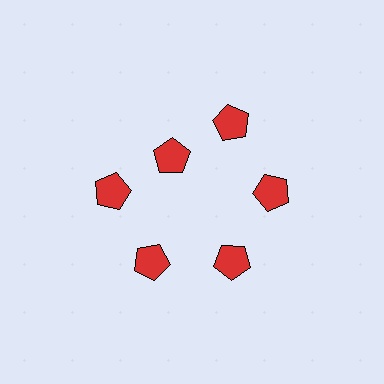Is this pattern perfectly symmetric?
No. The 6 red pentagons are arranged in a ring, but one element near the 11 o'clock position is pulled inward toward the center, breaking the 6-fold rotational symmetry.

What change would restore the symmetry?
The symmetry would be restored by moving it outward, back onto the ring so that all 6 pentagons sit at equal angles and equal distance from the center.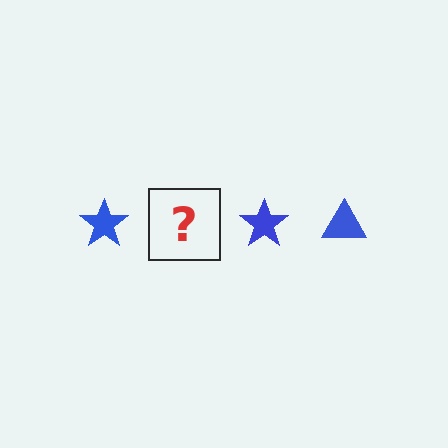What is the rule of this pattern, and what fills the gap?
The rule is that the pattern cycles through star, triangle shapes in blue. The gap should be filled with a blue triangle.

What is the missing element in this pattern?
The missing element is a blue triangle.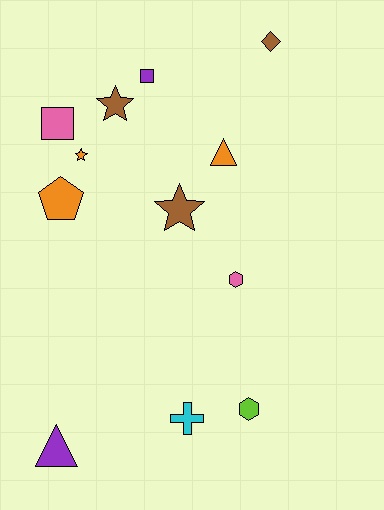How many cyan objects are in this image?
There is 1 cyan object.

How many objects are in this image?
There are 12 objects.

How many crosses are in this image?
There is 1 cross.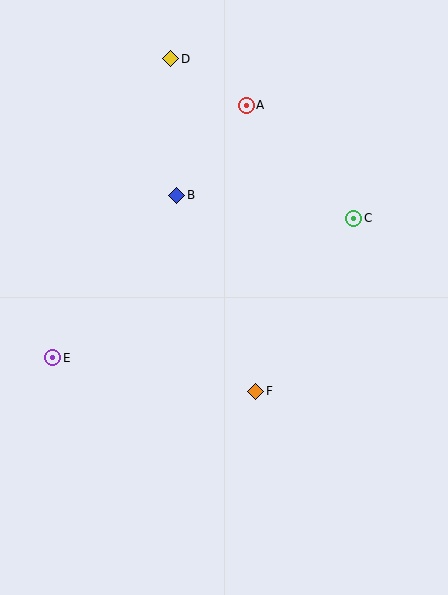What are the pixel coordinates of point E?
Point E is at (53, 358).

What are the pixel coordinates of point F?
Point F is at (256, 391).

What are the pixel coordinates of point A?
Point A is at (246, 105).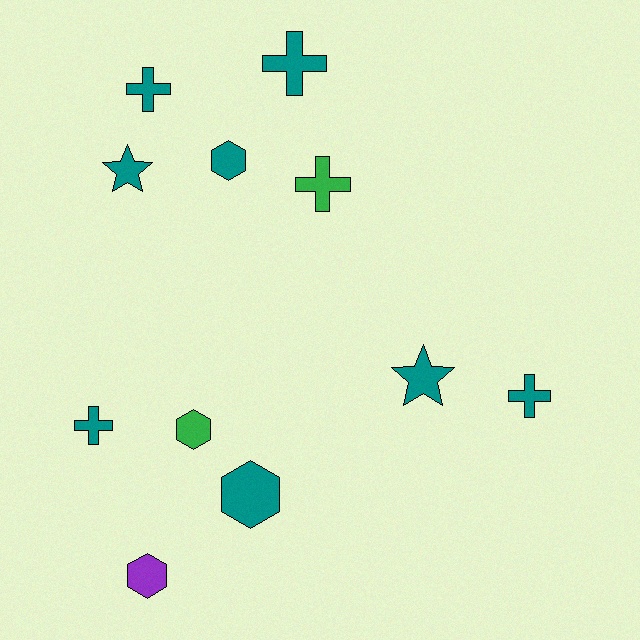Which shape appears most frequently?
Cross, with 5 objects.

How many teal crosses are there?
There are 4 teal crosses.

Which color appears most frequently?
Teal, with 8 objects.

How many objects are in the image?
There are 11 objects.